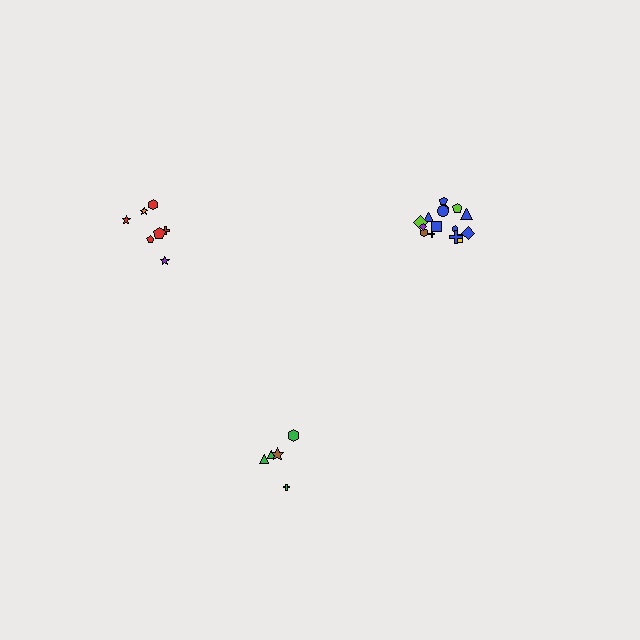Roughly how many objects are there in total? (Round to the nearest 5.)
Roughly 25 objects in total.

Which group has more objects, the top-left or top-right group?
The top-right group.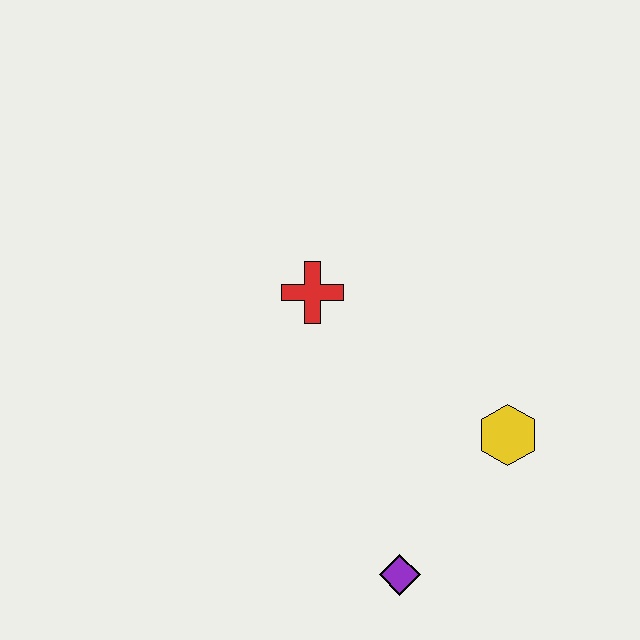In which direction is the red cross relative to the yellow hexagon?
The red cross is to the left of the yellow hexagon.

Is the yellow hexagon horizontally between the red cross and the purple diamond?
No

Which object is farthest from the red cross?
The purple diamond is farthest from the red cross.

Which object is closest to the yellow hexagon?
The purple diamond is closest to the yellow hexagon.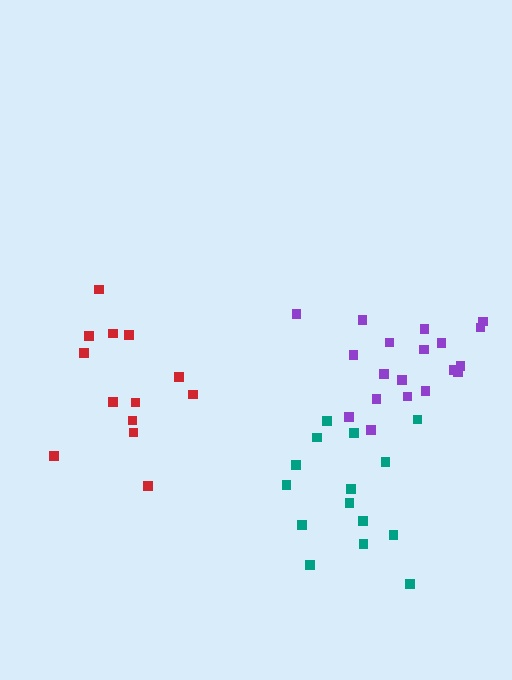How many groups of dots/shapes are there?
There are 3 groups.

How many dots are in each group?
Group 1: 19 dots, Group 2: 13 dots, Group 3: 15 dots (47 total).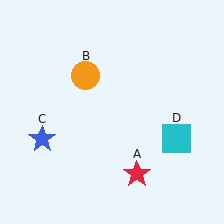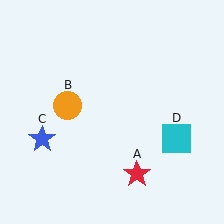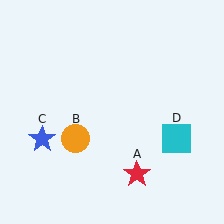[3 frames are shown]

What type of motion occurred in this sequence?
The orange circle (object B) rotated counterclockwise around the center of the scene.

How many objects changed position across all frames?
1 object changed position: orange circle (object B).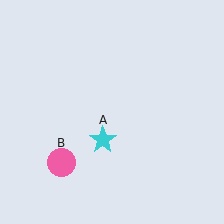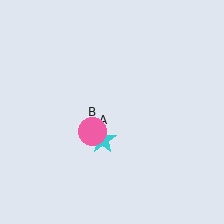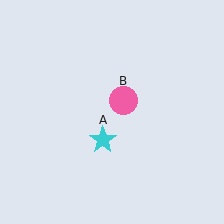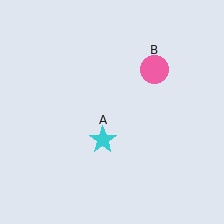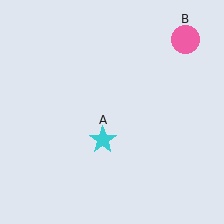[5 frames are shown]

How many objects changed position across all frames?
1 object changed position: pink circle (object B).